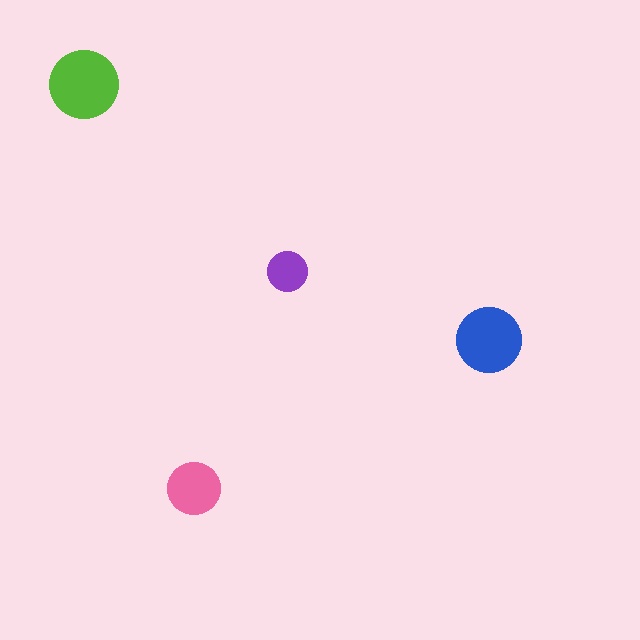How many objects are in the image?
There are 4 objects in the image.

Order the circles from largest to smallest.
the lime one, the blue one, the pink one, the purple one.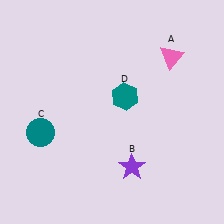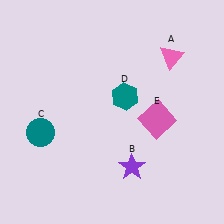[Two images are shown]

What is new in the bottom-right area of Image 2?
A pink square (E) was added in the bottom-right area of Image 2.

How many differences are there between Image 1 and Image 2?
There is 1 difference between the two images.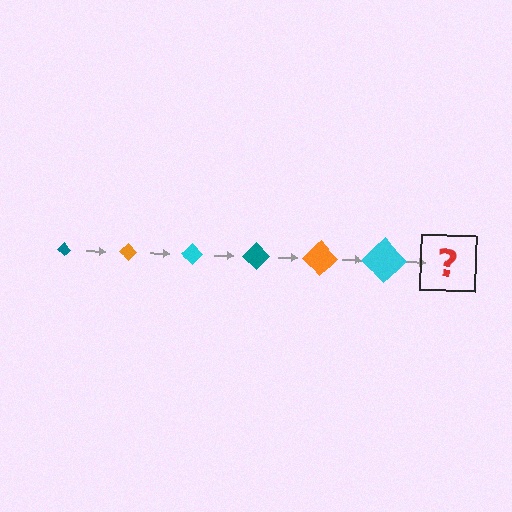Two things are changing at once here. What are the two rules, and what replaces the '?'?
The two rules are that the diamond grows larger each step and the color cycles through teal, orange, and cyan. The '?' should be a teal diamond, larger than the previous one.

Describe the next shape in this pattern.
It should be a teal diamond, larger than the previous one.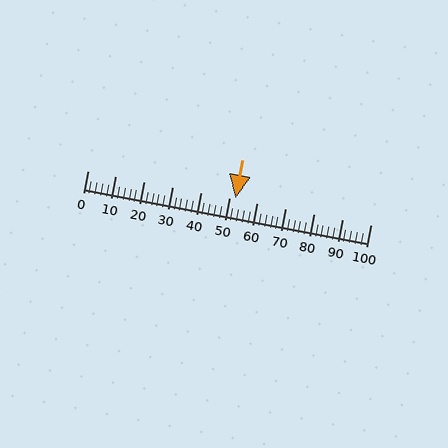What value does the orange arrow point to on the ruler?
The orange arrow points to approximately 52.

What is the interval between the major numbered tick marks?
The major tick marks are spaced 10 units apart.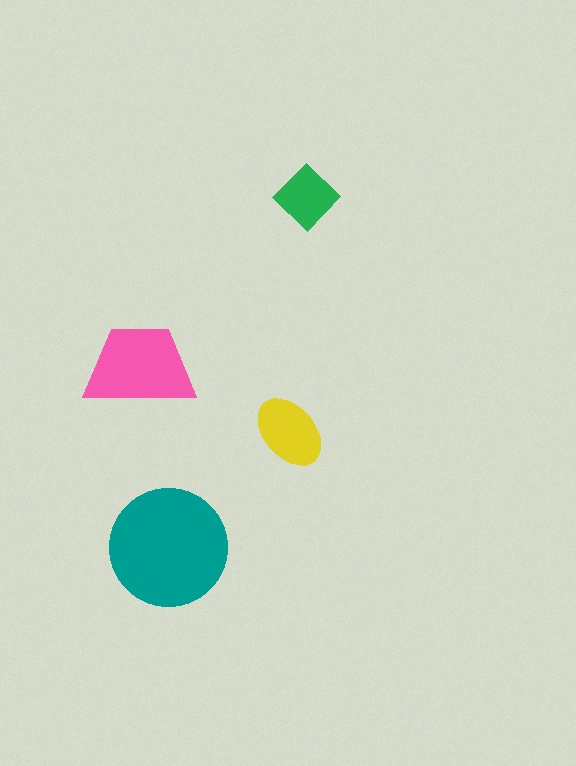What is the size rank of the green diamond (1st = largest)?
4th.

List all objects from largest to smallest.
The teal circle, the pink trapezoid, the yellow ellipse, the green diamond.